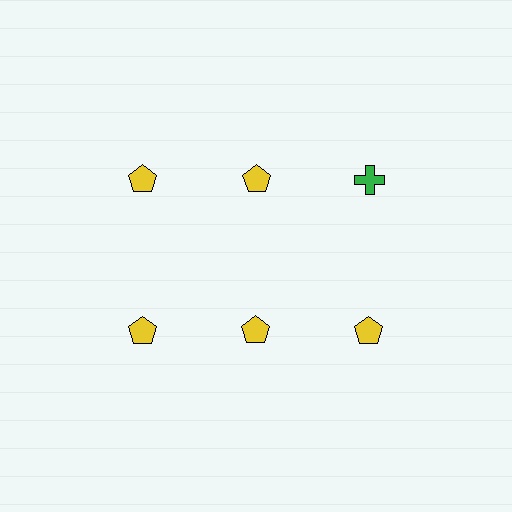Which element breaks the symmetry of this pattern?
The green cross in the top row, center column breaks the symmetry. All other shapes are yellow pentagons.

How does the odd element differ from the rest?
It differs in both color (green instead of yellow) and shape (cross instead of pentagon).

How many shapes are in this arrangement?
There are 6 shapes arranged in a grid pattern.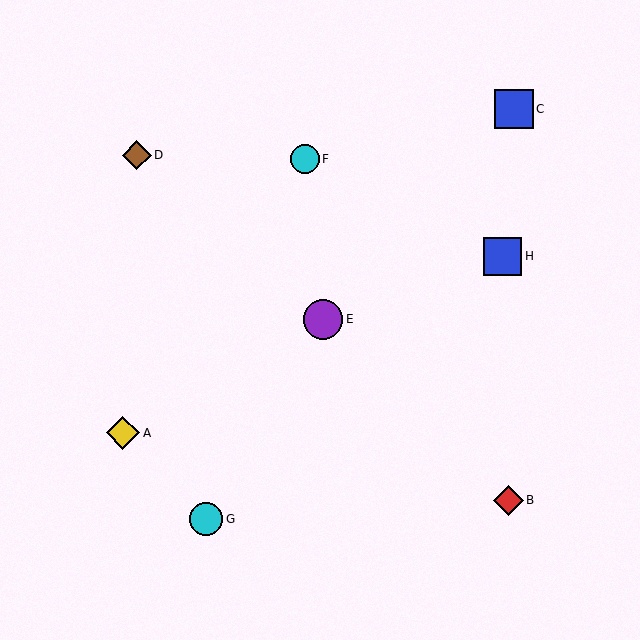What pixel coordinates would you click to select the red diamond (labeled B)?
Click at (508, 500) to select the red diamond B.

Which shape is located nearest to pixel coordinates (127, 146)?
The brown diamond (labeled D) at (137, 155) is nearest to that location.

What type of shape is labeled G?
Shape G is a cyan circle.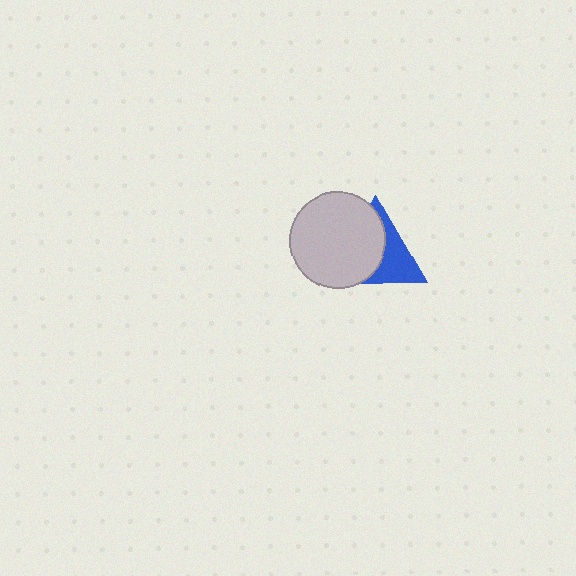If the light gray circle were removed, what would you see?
You would see the complete blue triangle.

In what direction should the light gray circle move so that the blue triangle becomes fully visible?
The light gray circle should move left. That is the shortest direction to clear the overlap and leave the blue triangle fully visible.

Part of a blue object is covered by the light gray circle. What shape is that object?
It is a triangle.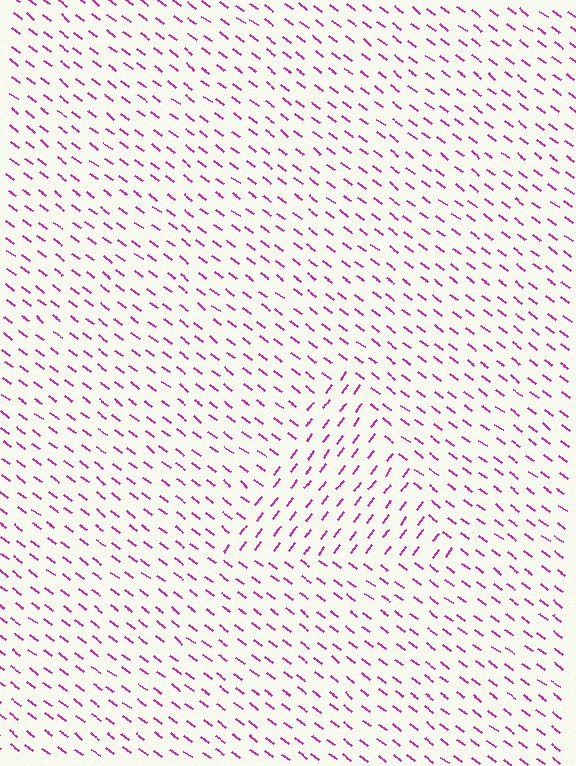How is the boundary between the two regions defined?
The boundary is defined purely by a change in line orientation (approximately 89 degrees difference). All lines are the same color and thickness.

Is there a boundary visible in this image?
Yes, there is a texture boundary formed by a change in line orientation.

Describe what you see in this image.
The image is filled with small magenta line segments. A triangle region in the image has lines oriented differently from the surrounding lines, creating a visible texture boundary.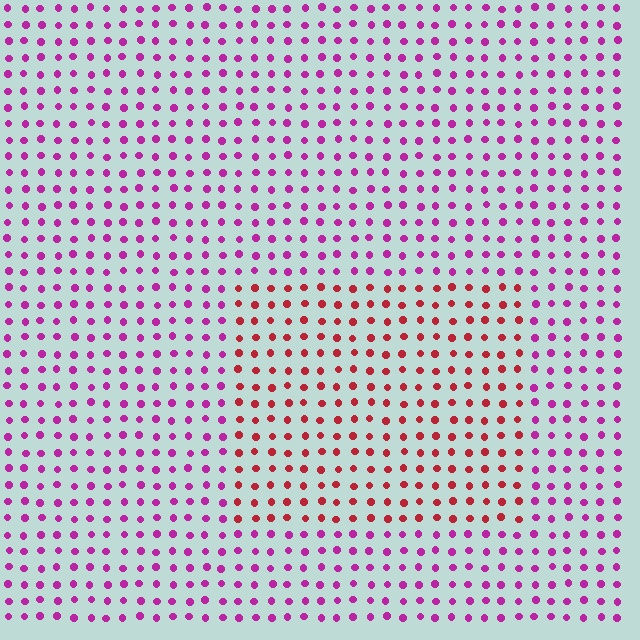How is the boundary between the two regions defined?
The boundary is defined purely by a slight shift in hue (about 44 degrees). Spacing, size, and orientation are identical on both sides.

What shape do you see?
I see a rectangle.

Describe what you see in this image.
The image is filled with small magenta elements in a uniform arrangement. A rectangle-shaped region is visible where the elements are tinted to a slightly different hue, forming a subtle color boundary.